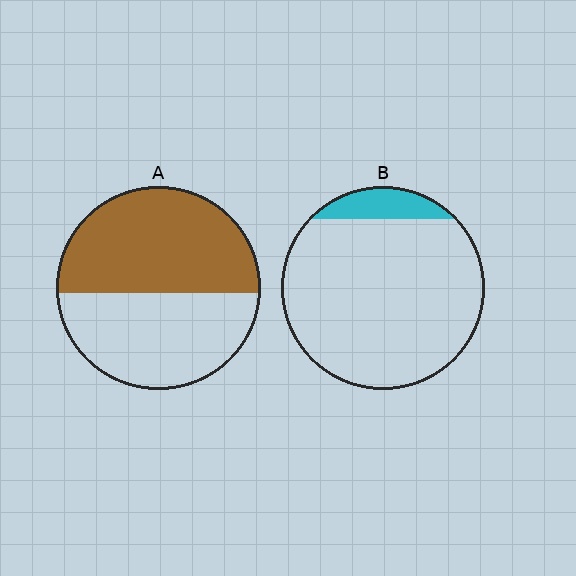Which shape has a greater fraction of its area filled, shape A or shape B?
Shape A.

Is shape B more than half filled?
No.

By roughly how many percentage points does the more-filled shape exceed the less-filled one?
By roughly 45 percentage points (A over B).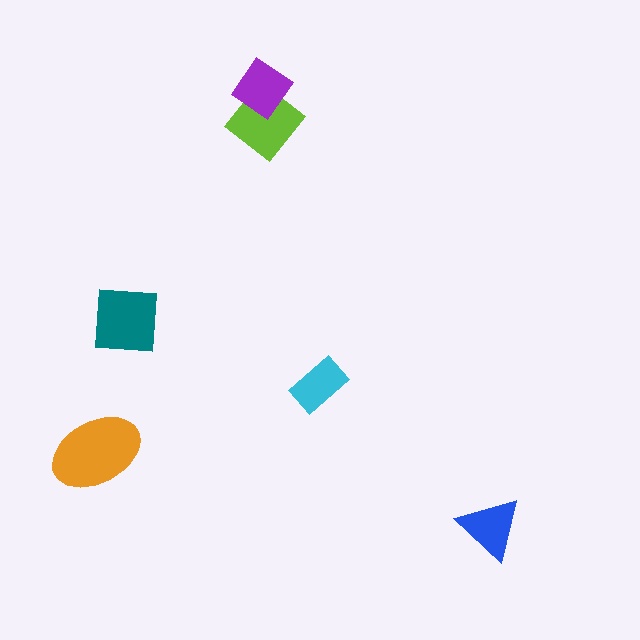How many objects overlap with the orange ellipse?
0 objects overlap with the orange ellipse.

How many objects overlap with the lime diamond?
1 object overlaps with the lime diamond.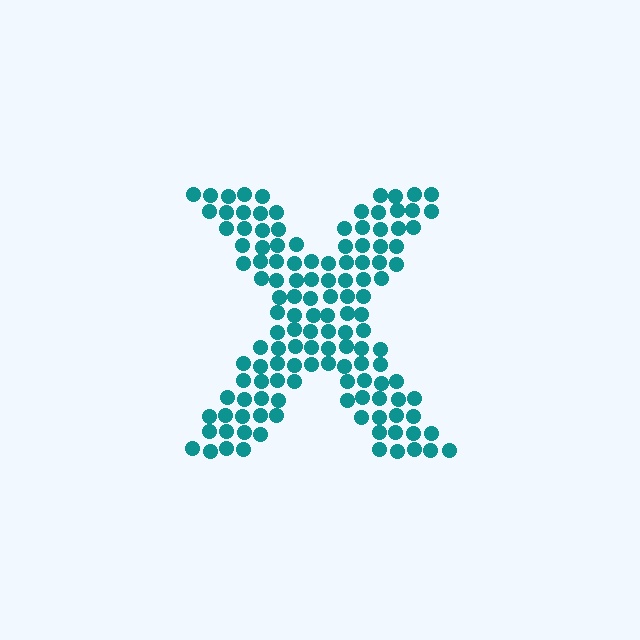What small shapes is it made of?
It is made of small circles.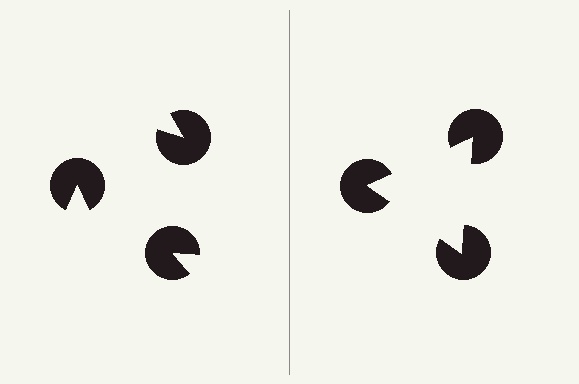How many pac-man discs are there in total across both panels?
6 — 3 on each side.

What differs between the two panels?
The pac-man discs are positioned identically on both sides; only the wedge orientations differ. On the right they align to a triangle; on the left they are misaligned.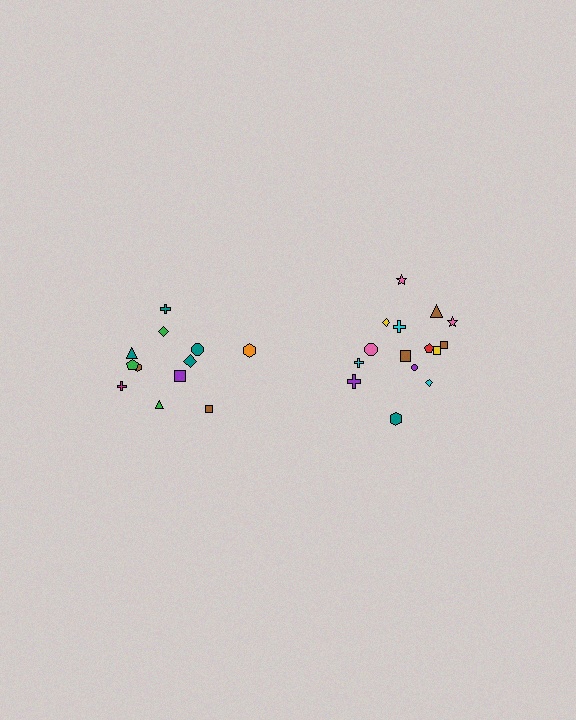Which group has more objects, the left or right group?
The right group.